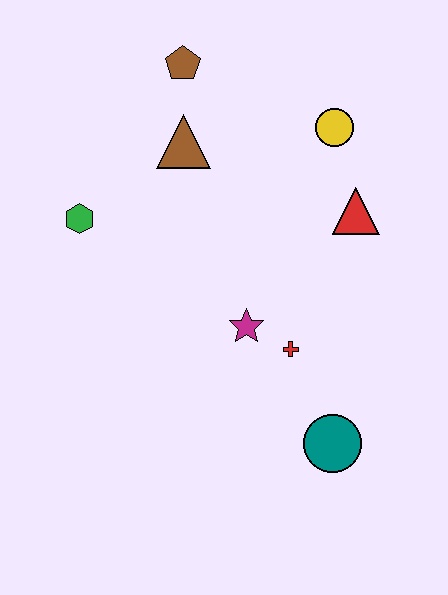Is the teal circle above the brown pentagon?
No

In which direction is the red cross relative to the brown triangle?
The red cross is below the brown triangle.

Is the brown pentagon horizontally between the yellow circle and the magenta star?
No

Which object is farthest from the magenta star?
The brown pentagon is farthest from the magenta star.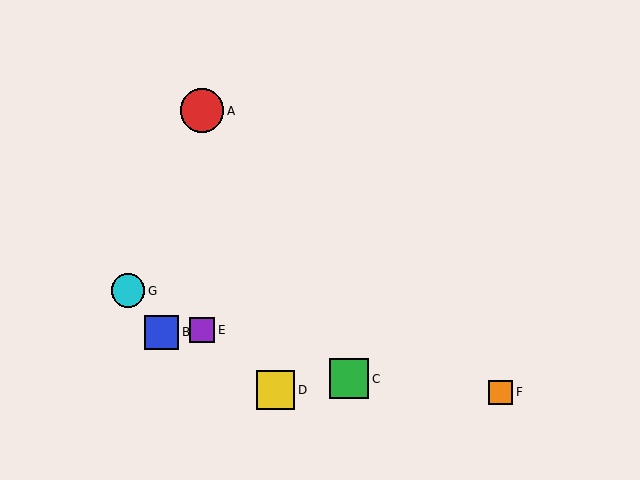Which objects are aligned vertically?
Objects A, E are aligned vertically.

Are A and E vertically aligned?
Yes, both are at x≈202.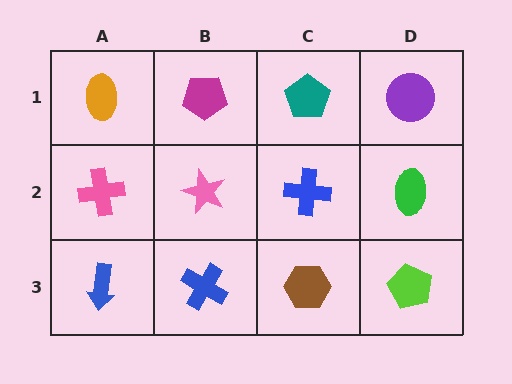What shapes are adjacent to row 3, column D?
A green ellipse (row 2, column D), a brown hexagon (row 3, column C).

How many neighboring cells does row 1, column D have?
2.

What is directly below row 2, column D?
A lime pentagon.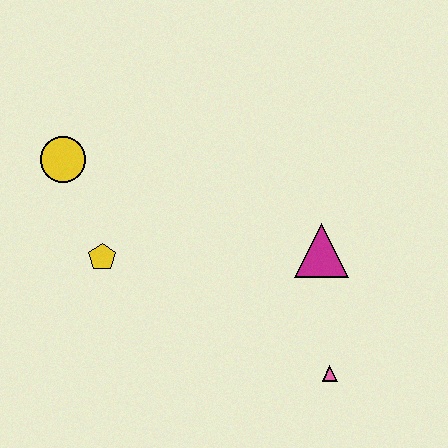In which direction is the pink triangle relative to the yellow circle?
The pink triangle is to the right of the yellow circle.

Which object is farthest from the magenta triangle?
The yellow circle is farthest from the magenta triangle.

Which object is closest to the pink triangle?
The magenta triangle is closest to the pink triangle.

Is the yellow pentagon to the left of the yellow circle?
No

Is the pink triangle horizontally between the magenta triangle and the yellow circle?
No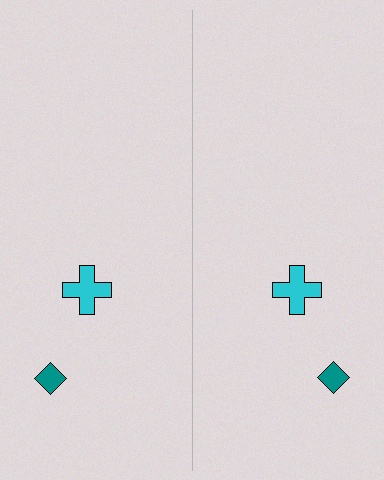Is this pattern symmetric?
Yes, this pattern has bilateral (reflection) symmetry.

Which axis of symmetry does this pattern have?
The pattern has a vertical axis of symmetry running through the center of the image.